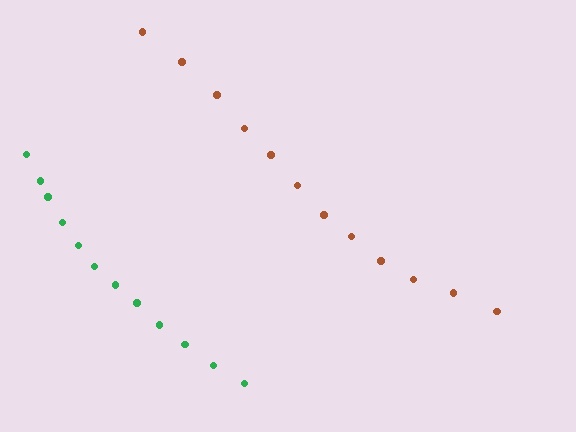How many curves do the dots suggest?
There are 2 distinct paths.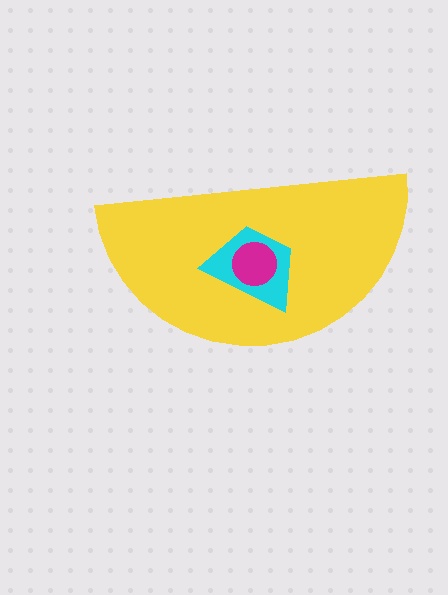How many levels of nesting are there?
3.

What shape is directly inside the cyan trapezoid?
The magenta circle.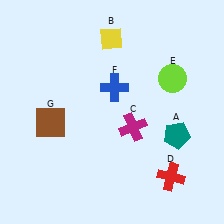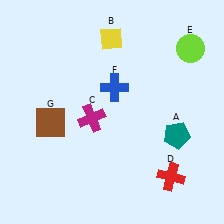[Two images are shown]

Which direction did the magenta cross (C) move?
The magenta cross (C) moved left.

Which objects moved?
The objects that moved are: the magenta cross (C), the lime circle (E).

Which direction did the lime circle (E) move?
The lime circle (E) moved up.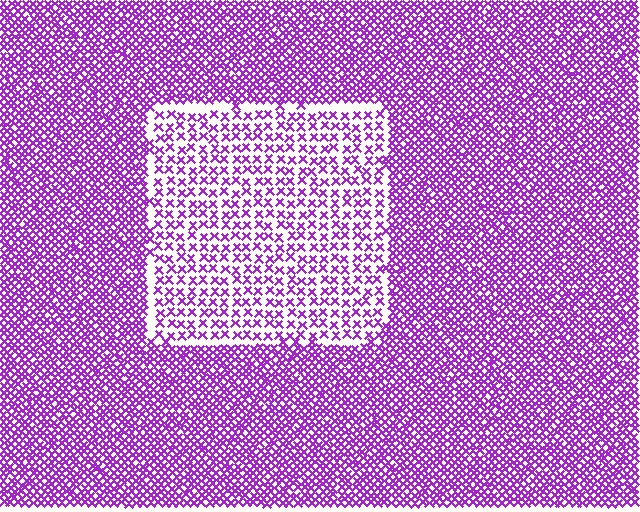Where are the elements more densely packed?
The elements are more densely packed outside the rectangle boundary.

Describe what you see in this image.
The image contains small purple elements arranged at two different densities. A rectangle-shaped region is visible where the elements are less densely packed than the surrounding area.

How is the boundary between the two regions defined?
The boundary is defined by a change in element density (approximately 2.2x ratio). All elements are the same color, size, and shape.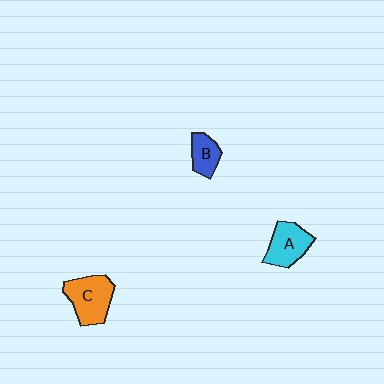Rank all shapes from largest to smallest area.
From largest to smallest: C (orange), A (cyan), B (blue).